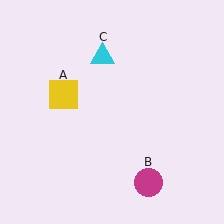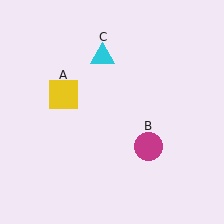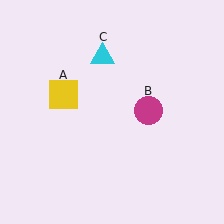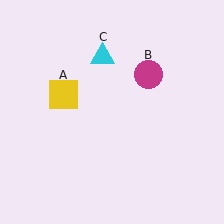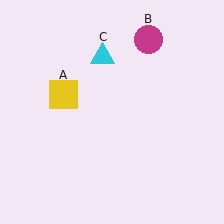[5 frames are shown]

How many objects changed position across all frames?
1 object changed position: magenta circle (object B).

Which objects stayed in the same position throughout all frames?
Yellow square (object A) and cyan triangle (object C) remained stationary.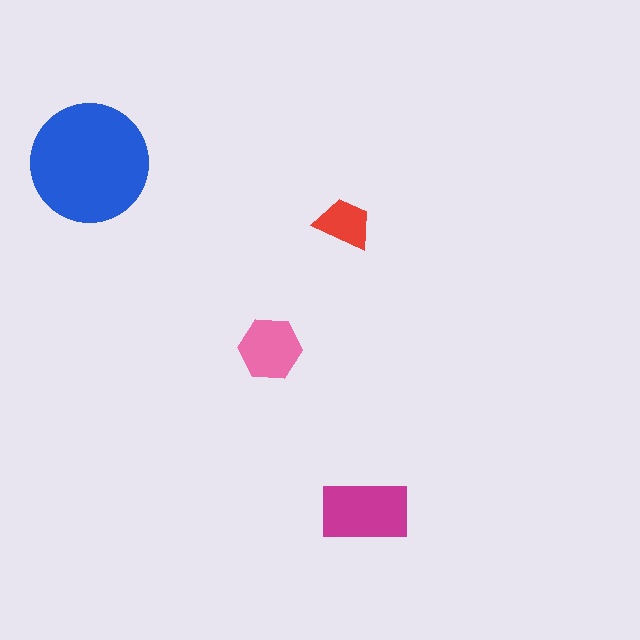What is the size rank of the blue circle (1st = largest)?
1st.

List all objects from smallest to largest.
The red trapezoid, the pink hexagon, the magenta rectangle, the blue circle.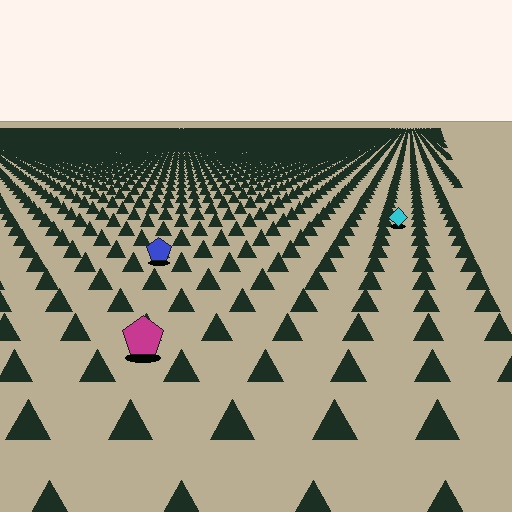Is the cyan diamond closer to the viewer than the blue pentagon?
No. The blue pentagon is closer — you can tell from the texture gradient: the ground texture is coarser near it.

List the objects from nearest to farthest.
From nearest to farthest: the magenta pentagon, the blue pentagon, the cyan diamond.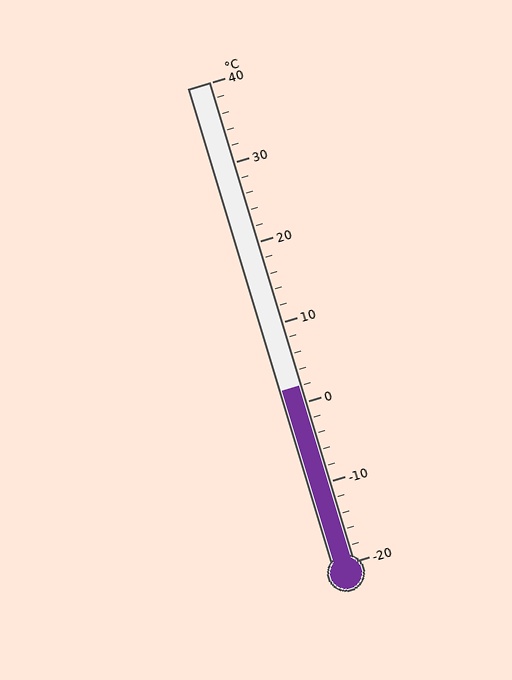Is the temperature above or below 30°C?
The temperature is below 30°C.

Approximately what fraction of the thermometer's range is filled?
The thermometer is filled to approximately 35% of its range.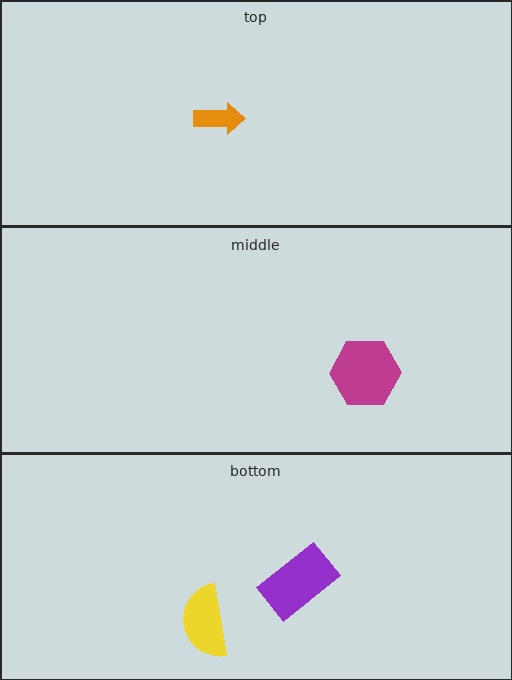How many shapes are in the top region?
1.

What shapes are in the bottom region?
The purple rectangle, the yellow semicircle.